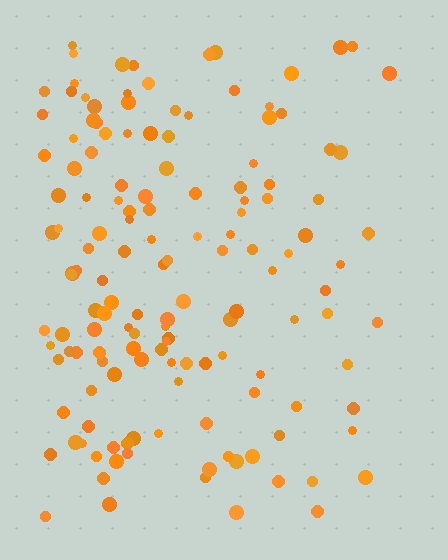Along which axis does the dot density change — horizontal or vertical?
Horizontal.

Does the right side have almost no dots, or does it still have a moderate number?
Still a moderate number, just noticeably fewer than the left.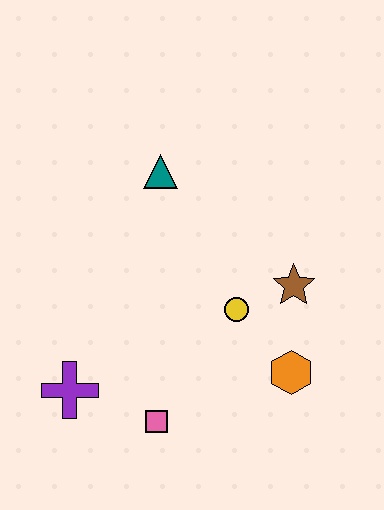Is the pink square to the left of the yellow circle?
Yes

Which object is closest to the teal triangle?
The yellow circle is closest to the teal triangle.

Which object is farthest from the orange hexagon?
The teal triangle is farthest from the orange hexagon.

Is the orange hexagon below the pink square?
No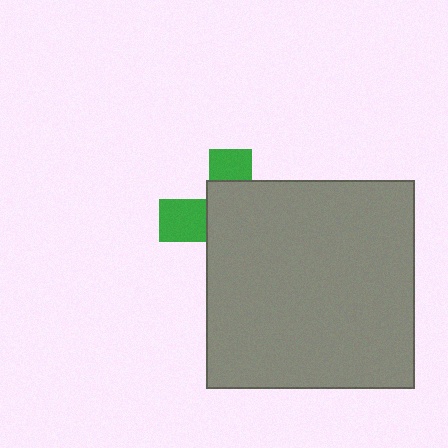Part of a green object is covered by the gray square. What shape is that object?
It is a cross.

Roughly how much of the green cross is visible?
A small part of it is visible (roughly 31%).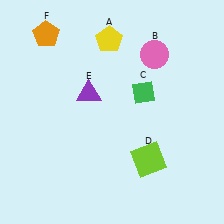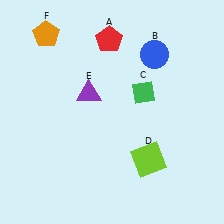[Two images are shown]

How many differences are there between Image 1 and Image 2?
There are 2 differences between the two images.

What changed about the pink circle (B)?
In Image 1, B is pink. In Image 2, it changed to blue.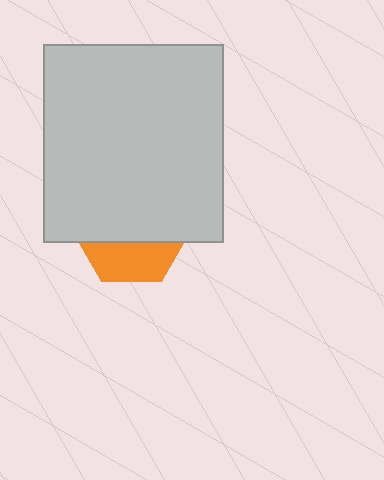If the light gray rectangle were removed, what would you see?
You would see the complete orange hexagon.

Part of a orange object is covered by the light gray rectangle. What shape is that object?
It is a hexagon.